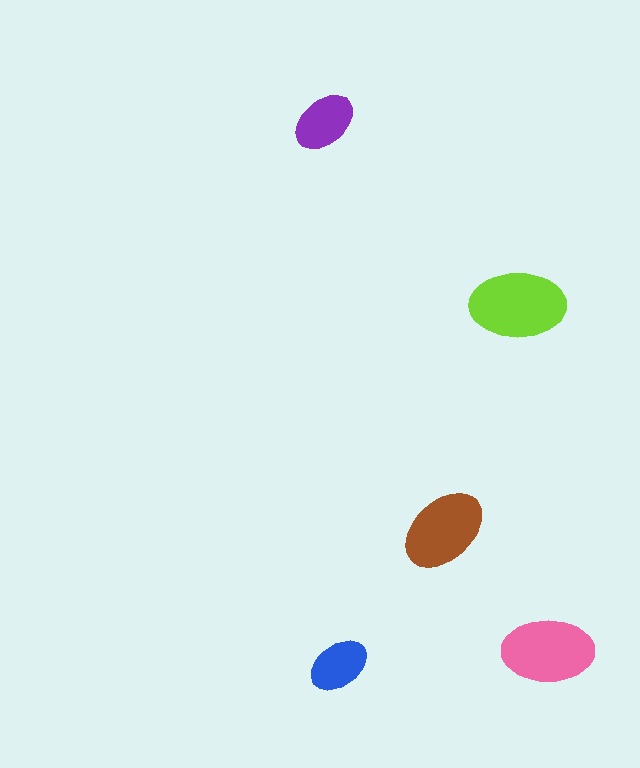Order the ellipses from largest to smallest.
the lime one, the pink one, the brown one, the purple one, the blue one.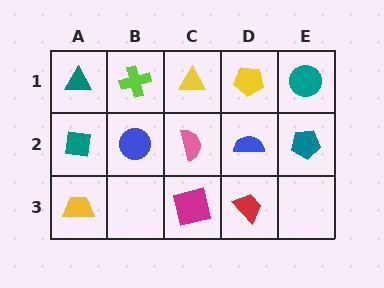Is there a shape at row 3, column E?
No, that cell is empty.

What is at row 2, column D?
A blue semicircle.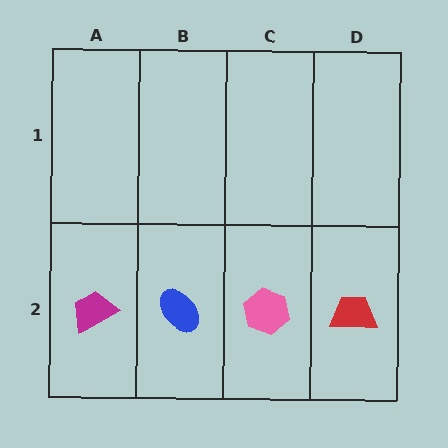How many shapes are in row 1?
0 shapes.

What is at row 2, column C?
A pink hexagon.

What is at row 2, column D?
A red trapezoid.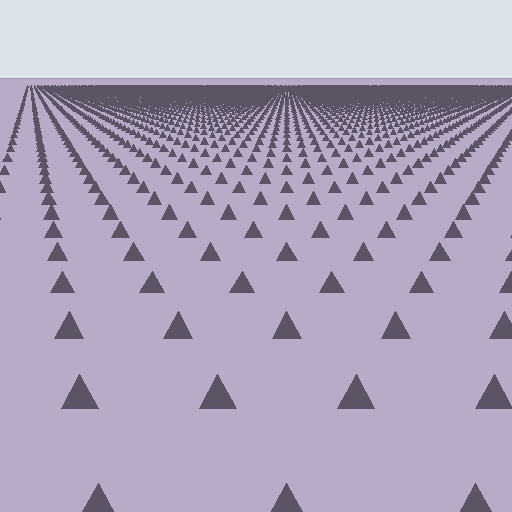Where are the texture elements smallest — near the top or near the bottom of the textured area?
Near the top.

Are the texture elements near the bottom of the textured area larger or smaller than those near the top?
Larger. Near the bottom, elements are closer to the viewer and appear at a bigger on-screen size.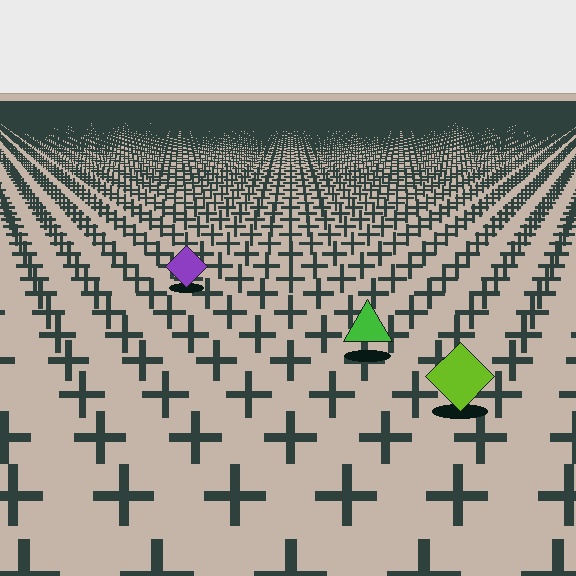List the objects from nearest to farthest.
From nearest to farthest: the lime diamond, the green triangle, the purple diamond.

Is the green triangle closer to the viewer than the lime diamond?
No. The lime diamond is closer — you can tell from the texture gradient: the ground texture is coarser near it.